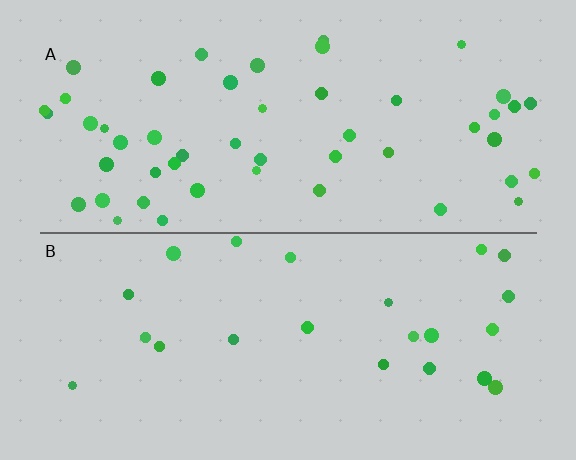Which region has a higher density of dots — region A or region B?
A (the top).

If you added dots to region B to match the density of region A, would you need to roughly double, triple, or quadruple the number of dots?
Approximately double.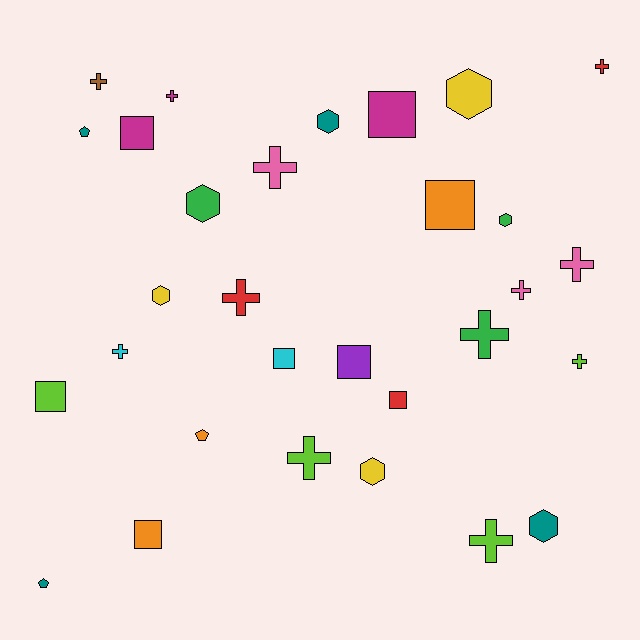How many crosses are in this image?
There are 12 crosses.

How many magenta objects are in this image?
There are 3 magenta objects.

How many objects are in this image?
There are 30 objects.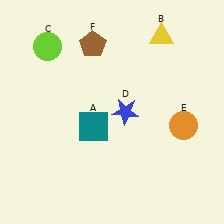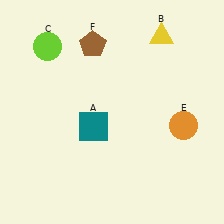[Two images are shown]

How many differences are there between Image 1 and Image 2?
There is 1 difference between the two images.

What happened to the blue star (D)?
The blue star (D) was removed in Image 2. It was in the top-right area of Image 1.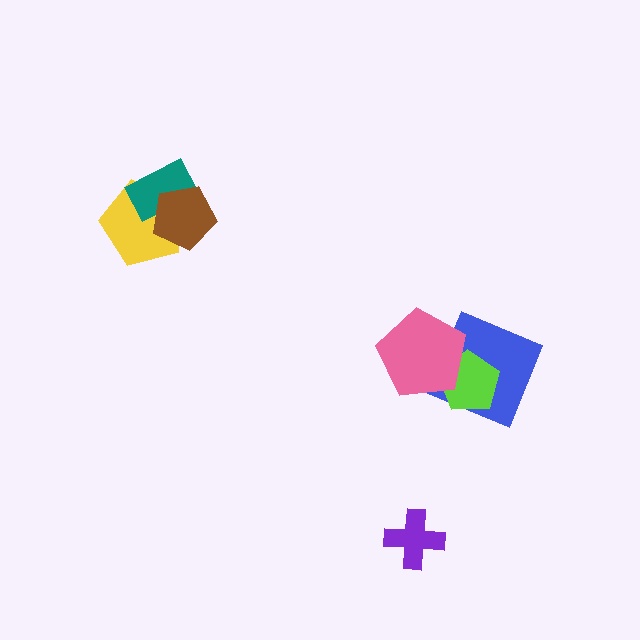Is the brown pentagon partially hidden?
No, no other shape covers it.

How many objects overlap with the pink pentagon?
2 objects overlap with the pink pentagon.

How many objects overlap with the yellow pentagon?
2 objects overlap with the yellow pentagon.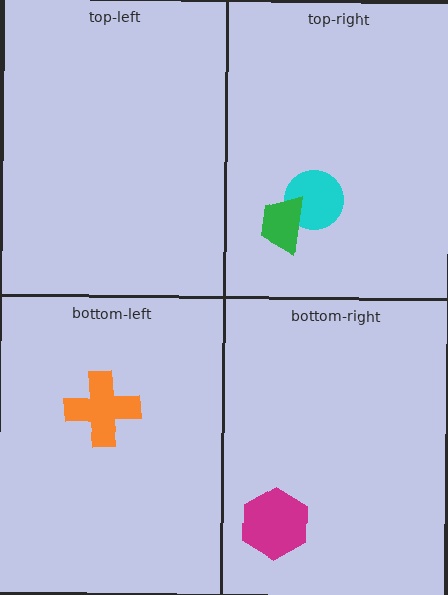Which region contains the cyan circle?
The top-right region.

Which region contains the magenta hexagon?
The bottom-right region.